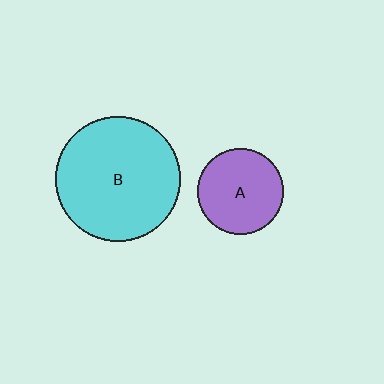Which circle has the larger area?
Circle B (cyan).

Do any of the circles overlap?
No, none of the circles overlap.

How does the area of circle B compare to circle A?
Approximately 2.1 times.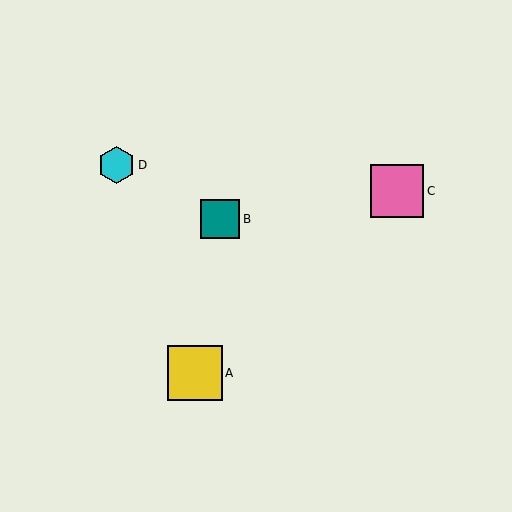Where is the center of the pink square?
The center of the pink square is at (397, 191).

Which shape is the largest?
The yellow square (labeled A) is the largest.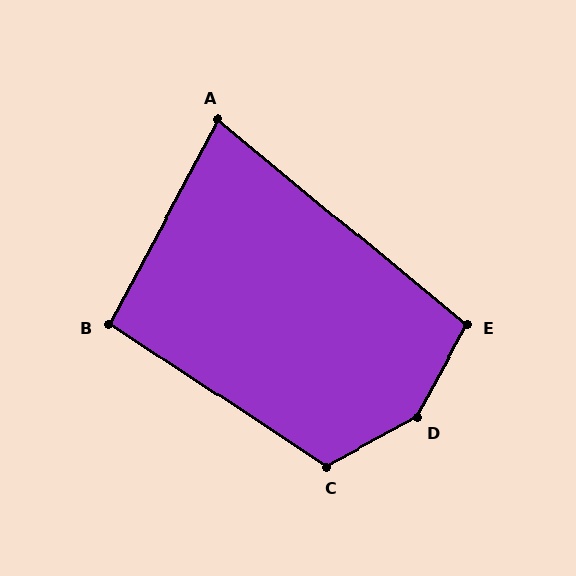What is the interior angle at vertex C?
Approximately 118 degrees (obtuse).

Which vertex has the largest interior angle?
D, at approximately 147 degrees.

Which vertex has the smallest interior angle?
A, at approximately 79 degrees.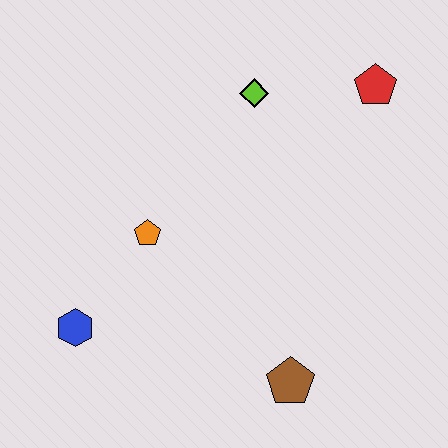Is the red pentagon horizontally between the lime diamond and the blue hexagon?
No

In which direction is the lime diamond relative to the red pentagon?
The lime diamond is to the left of the red pentagon.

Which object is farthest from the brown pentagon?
The red pentagon is farthest from the brown pentagon.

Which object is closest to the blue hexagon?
The orange pentagon is closest to the blue hexagon.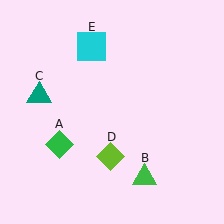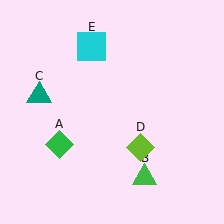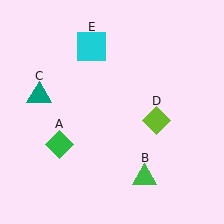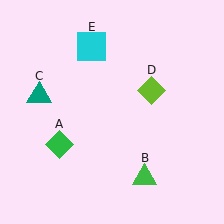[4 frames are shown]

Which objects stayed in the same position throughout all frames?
Green diamond (object A) and green triangle (object B) and teal triangle (object C) and cyan square (object E) remained stationary.